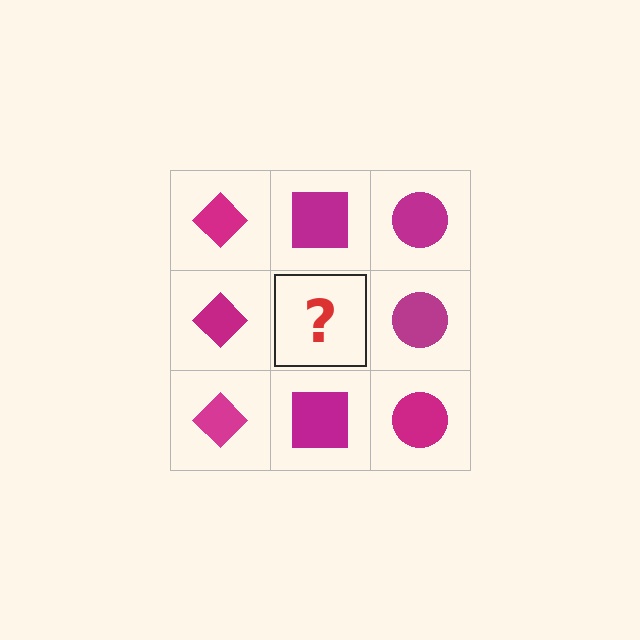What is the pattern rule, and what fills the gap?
The rule is that each column has a consistent shape. The gap should be filled with a magenta square.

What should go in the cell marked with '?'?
The missing cell should contain a magenta square.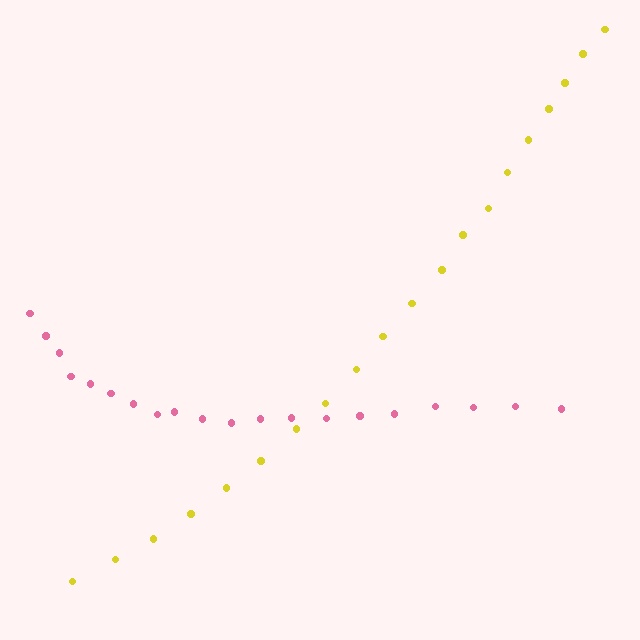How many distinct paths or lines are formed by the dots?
There are 2 distinct paths.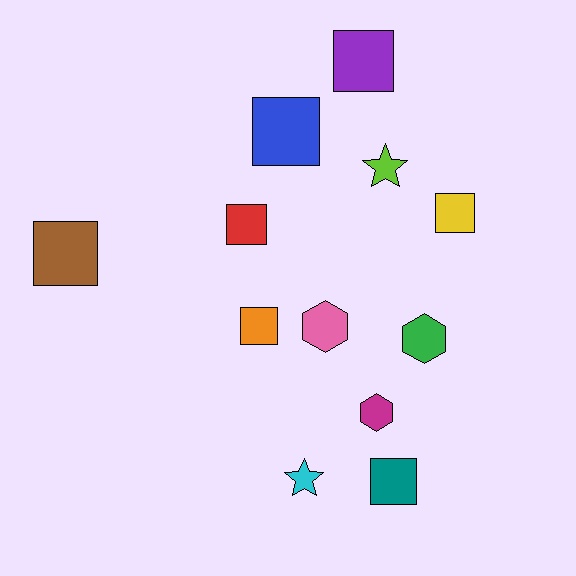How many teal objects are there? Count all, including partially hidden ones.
There is 1 teal object.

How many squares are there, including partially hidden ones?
There are 7 squares.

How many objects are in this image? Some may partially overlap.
There are 12 objects.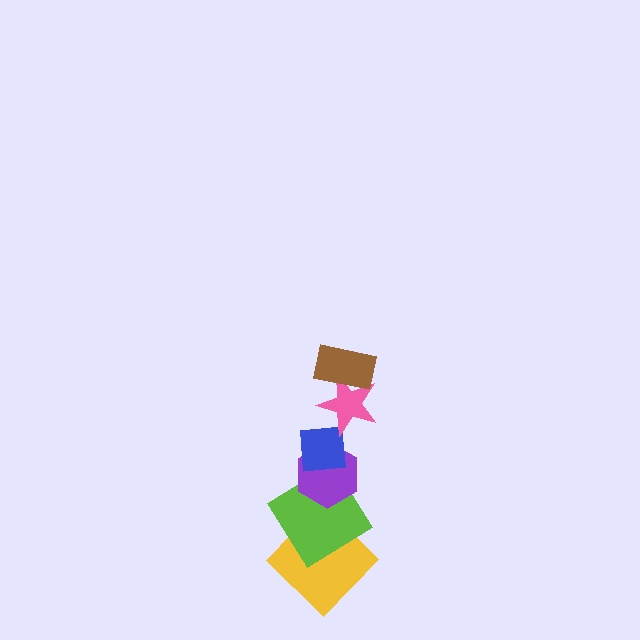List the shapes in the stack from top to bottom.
From top to bottom: the brown rectangle, the pink star, the blue square, the purple hexagon, the lime diamond, the yellow diamond.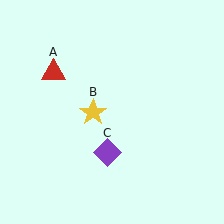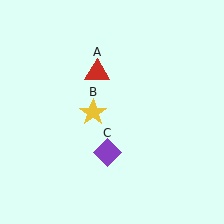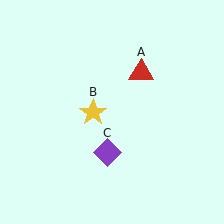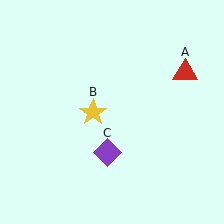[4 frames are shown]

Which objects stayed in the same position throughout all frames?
Yellow star (object B) and purple diamond (object C) remained stationary.